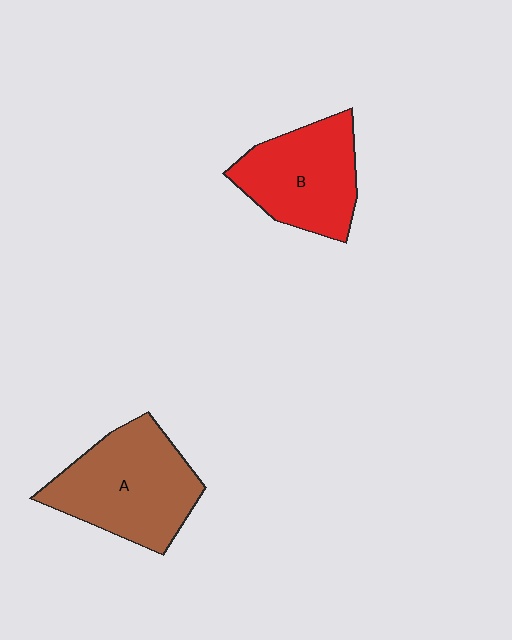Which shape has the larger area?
Shape A (brown).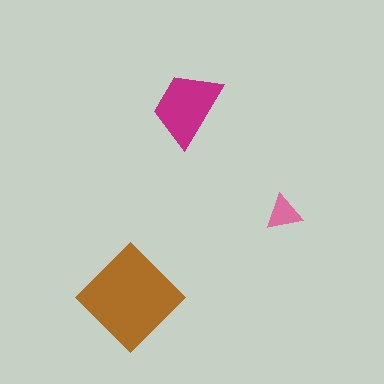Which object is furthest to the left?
The brown diamond is leftmost.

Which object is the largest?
The brown diamond.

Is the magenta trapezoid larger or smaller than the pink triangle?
Larger.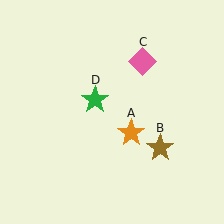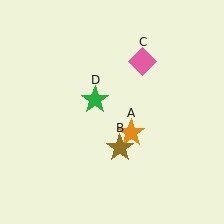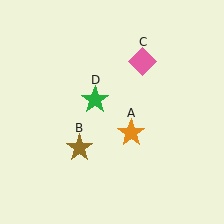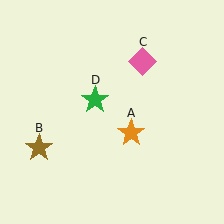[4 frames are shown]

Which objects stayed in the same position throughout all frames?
Orange star (object A) and pink diamond (object C) and green star (object D) remained stationary.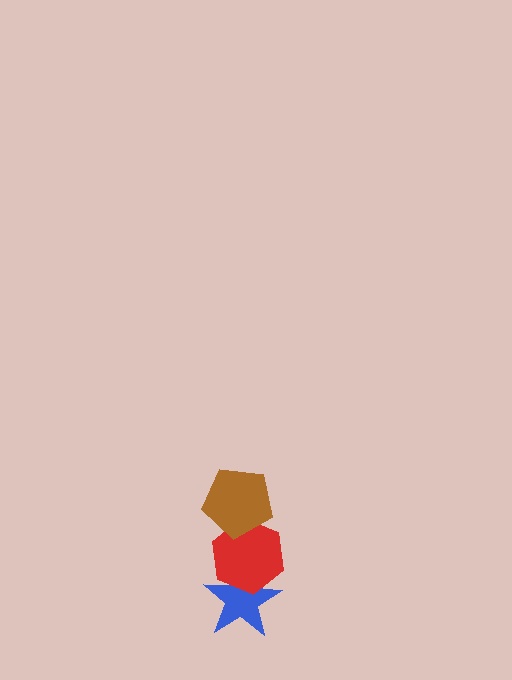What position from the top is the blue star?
The blue star is 3rd from the top.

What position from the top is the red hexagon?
The red hexagon is 2nd from the top.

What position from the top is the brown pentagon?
The brown pentagon is 1st from the top.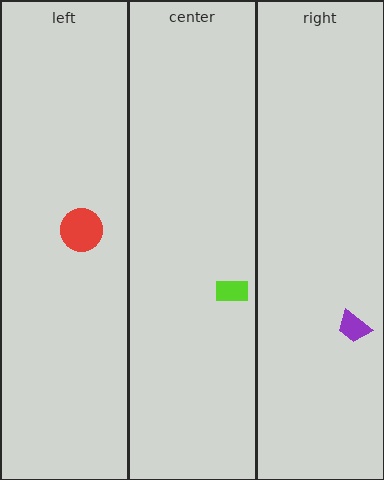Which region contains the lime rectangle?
The center region.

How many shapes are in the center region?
1.